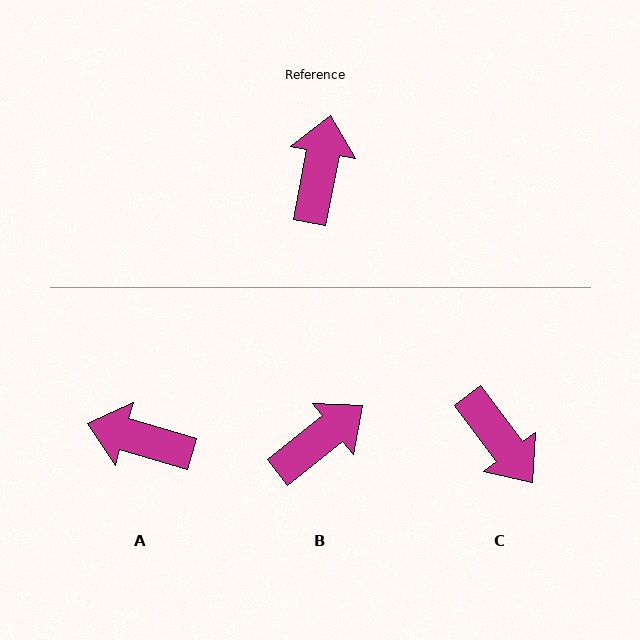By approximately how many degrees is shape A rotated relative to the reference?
Approximately 84 degrees counter-clockwise.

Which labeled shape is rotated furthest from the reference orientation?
C, about 132 degrees away.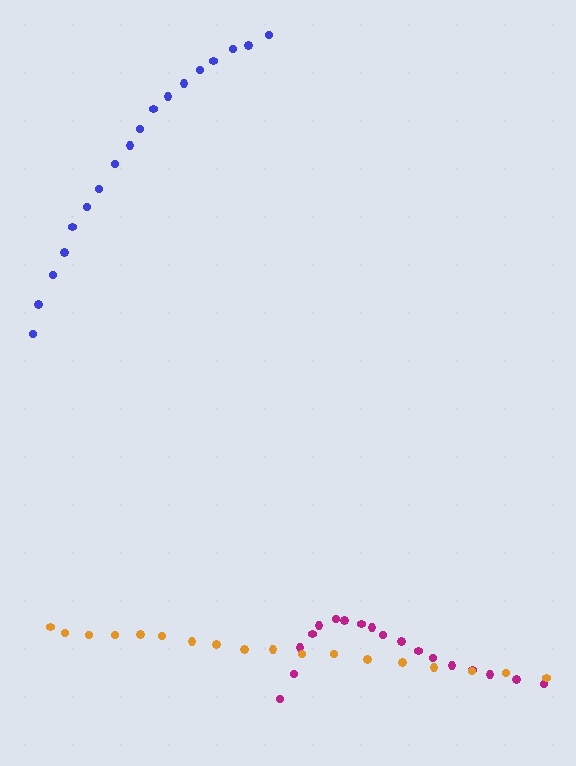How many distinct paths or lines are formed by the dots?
There are 3 distinct paths.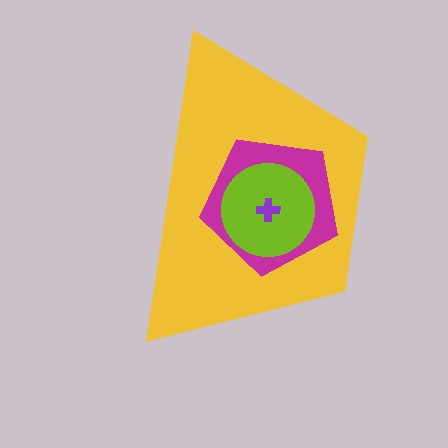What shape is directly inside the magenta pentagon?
The lime circle.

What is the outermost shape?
The yellow trapezoid.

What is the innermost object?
The purple cross.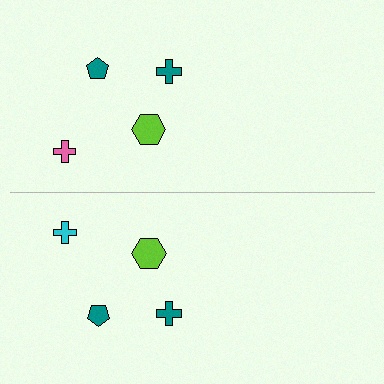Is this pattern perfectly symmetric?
No, the pattern is not perfectly symmetric. The cyan cross on the bottom side breaks the symmetry — its mirror counterpart is pink.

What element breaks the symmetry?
The cyan cross on the bottom side breaks the symmetry — its mirror counterpart is pink.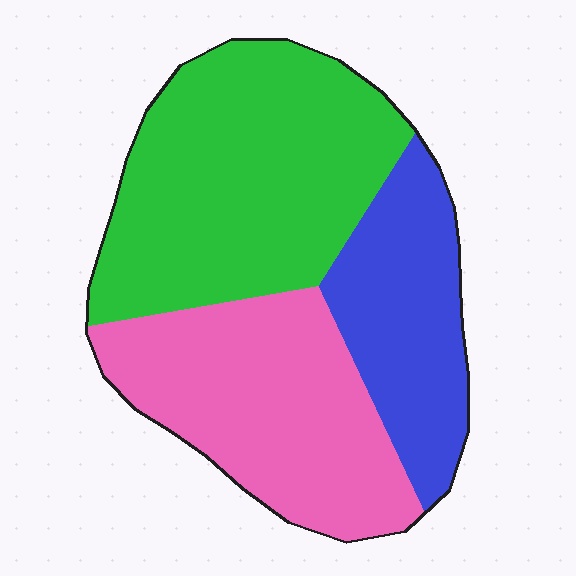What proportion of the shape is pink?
Pink takes up about one third (1/3) of the shape.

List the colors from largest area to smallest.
From largest to smallest: green, pink, blue.